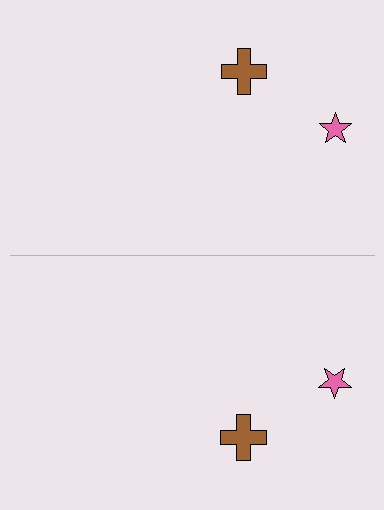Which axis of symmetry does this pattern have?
The pattern has a horizontal axis of symmetry running through the center of the image.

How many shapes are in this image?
There are 4 shapes in this image.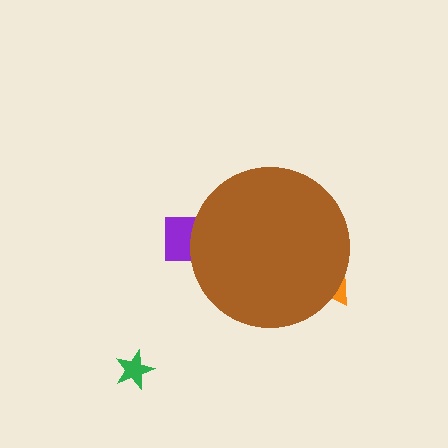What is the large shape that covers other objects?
A brown circle.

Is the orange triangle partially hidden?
Yes, the orange triangle is partially hidden behind the brown circle.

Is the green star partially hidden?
No, the green star is fully visible.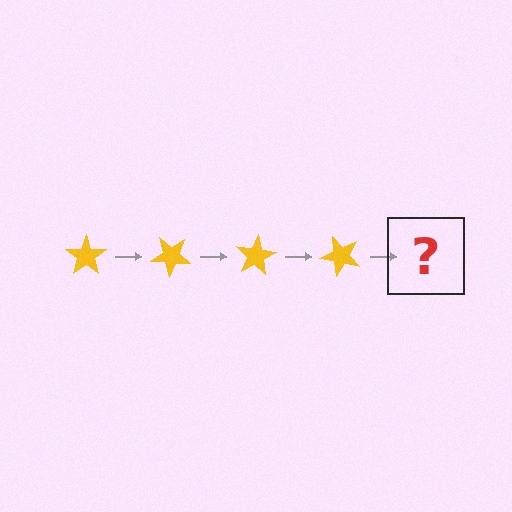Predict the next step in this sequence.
The next step is a yellow star rotated 160 degrees.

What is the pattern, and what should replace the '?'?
The pattern is that the star rotates 40 degrees each step. The '?' should be a yellow star rotated 160 degrees.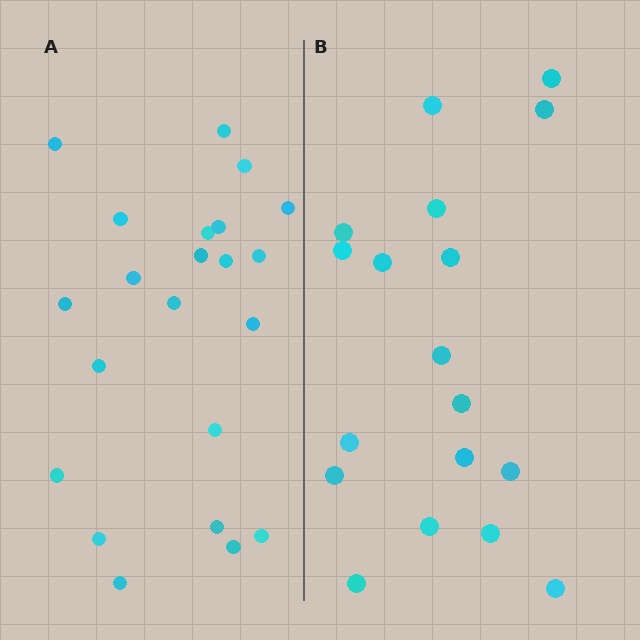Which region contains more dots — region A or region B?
Region A (the left region) has more dots.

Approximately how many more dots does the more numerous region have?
Region A has about 4 more dots than region B.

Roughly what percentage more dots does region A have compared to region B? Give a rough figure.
About 20% more.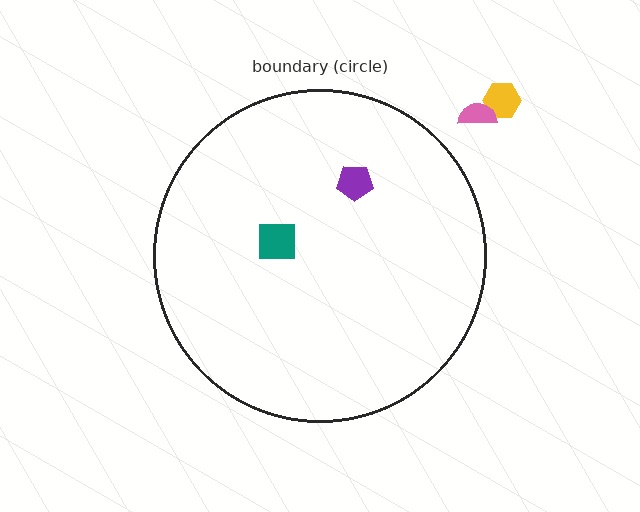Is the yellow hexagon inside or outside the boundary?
Outside.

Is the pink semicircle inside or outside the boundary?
Outside.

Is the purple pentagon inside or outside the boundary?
Inside.